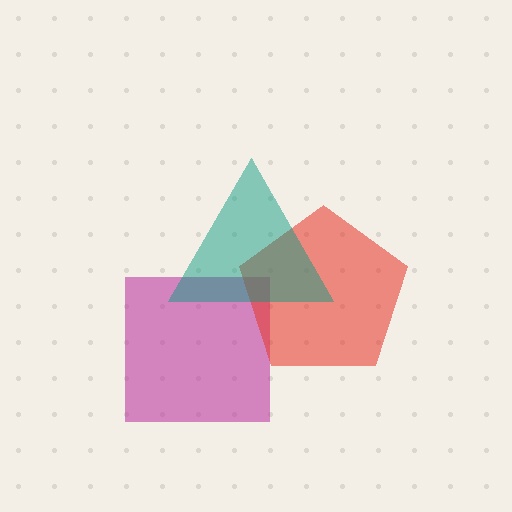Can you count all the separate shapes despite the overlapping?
Yes, there are 3 separate shapes.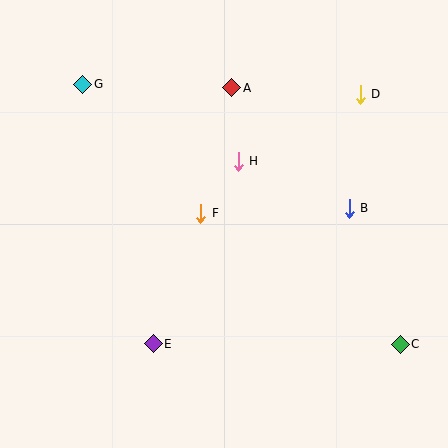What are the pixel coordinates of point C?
Point C is at (400, 344).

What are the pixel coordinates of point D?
Point D is at (360, 94).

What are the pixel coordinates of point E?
Point E is at (153, 344).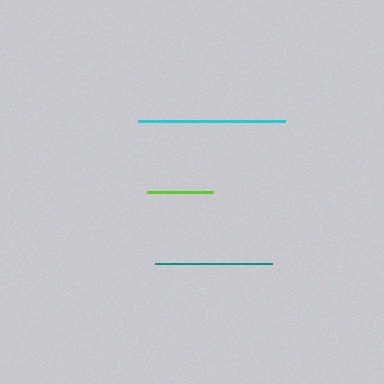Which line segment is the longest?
The cyan line is the longest at approximately 146 pixels.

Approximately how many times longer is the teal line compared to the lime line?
The teal line is approximately 1.8 times the length of the lime line.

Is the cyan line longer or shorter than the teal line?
The cyan line is longer than the teal line.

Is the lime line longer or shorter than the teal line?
The teal line is longer than the lime line.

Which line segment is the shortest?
The lime line is the shortest at approximately 66 pixels.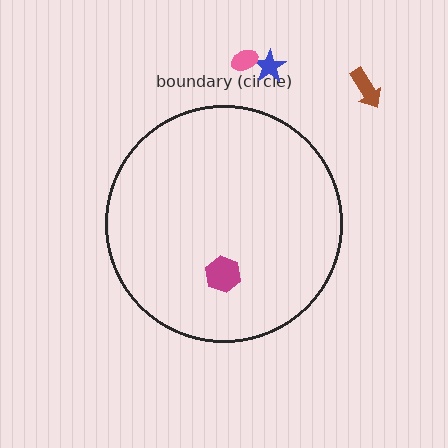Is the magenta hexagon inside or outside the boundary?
Inside.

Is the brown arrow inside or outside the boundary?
Outside.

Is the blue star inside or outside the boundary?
Outside.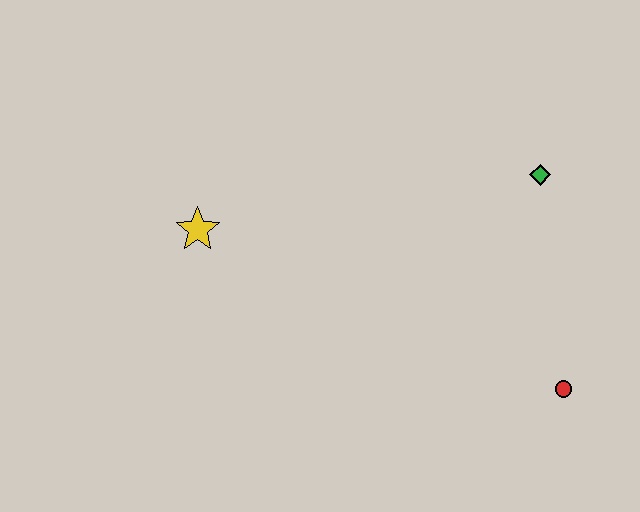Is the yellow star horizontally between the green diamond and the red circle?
No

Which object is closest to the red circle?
The green diamond is closest to the red circle.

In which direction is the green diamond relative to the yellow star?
The green diamond is to the right of the yellow star.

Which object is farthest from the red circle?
The yellow star is farthest from the red circle.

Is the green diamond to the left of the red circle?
Yes